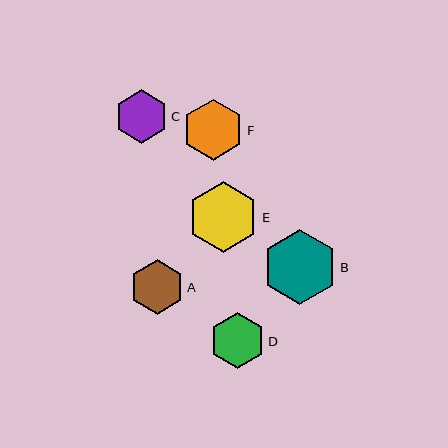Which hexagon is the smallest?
Hexagon C is the smallest with a size of approximately 53 pixels.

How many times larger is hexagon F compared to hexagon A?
Hexagon F is approximately 1.1 times the size of hexagon A.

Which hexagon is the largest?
Hexagon B is the largest with a size of approximately 75 pixels.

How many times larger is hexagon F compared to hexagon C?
Hexagon F is approximately 1.1 times the size of hexagon C.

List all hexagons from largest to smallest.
From largest to smallest: B, E, F, D, A, C.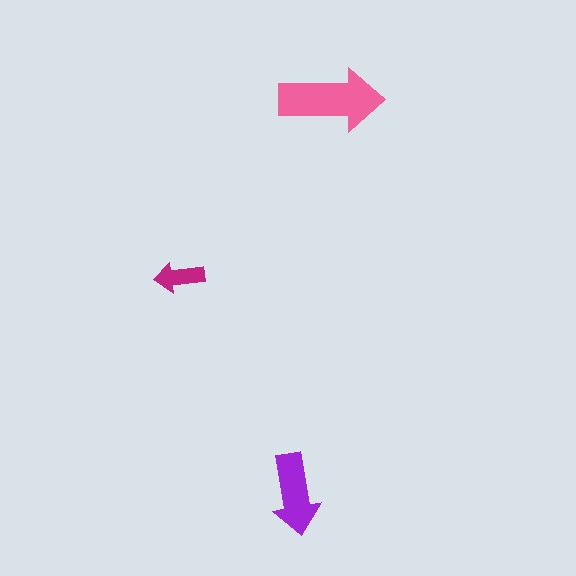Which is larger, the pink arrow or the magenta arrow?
The pink one.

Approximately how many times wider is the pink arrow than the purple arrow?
About 1.5 times wider.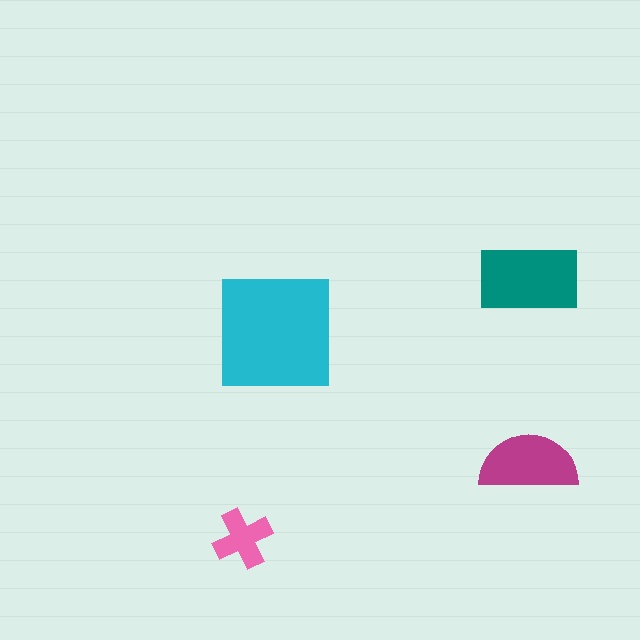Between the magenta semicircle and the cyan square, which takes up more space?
The cyan square.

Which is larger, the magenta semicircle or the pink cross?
The magenta semicircle.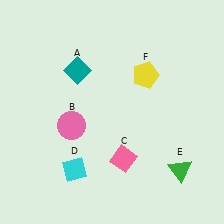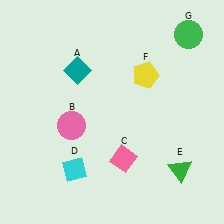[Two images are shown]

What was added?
A green circle (G) was added in Image 2.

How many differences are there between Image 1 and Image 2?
There is 1 difference between the two images.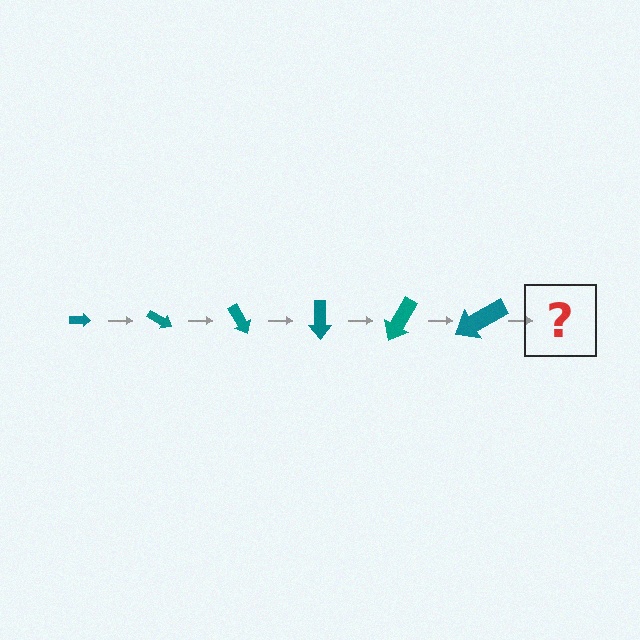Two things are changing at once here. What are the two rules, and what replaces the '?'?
The two rules are that the arrow grows larger each step and it rotates 30 degrees each step. The '?' should be an arrow, larger than the previous one and rotated 180 degrees from the start.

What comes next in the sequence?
The next element should be an arrow, larger than the previous one and rotated 180 degrees from the start.